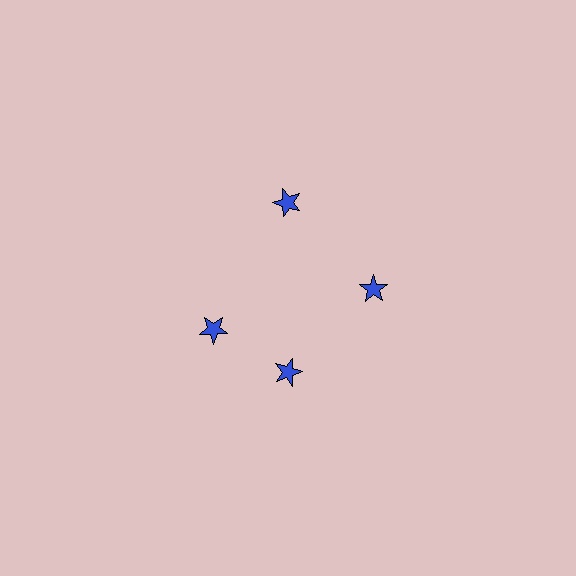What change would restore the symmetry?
The symmetry would be restored by rotating it back into even spacing with its neighbors so that all 4 stars sit at equal angles and equal distance from the center.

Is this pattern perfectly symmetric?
No. The 4 blue stars are arranged in a ring, but one element near the 9 o'clock position is rotated out of alignment along the ring, breaking the 4-fold rotational symmetry.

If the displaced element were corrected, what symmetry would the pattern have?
It would have 4-fold rotational symmetry — the pattern would map onto itself every 90 degrees.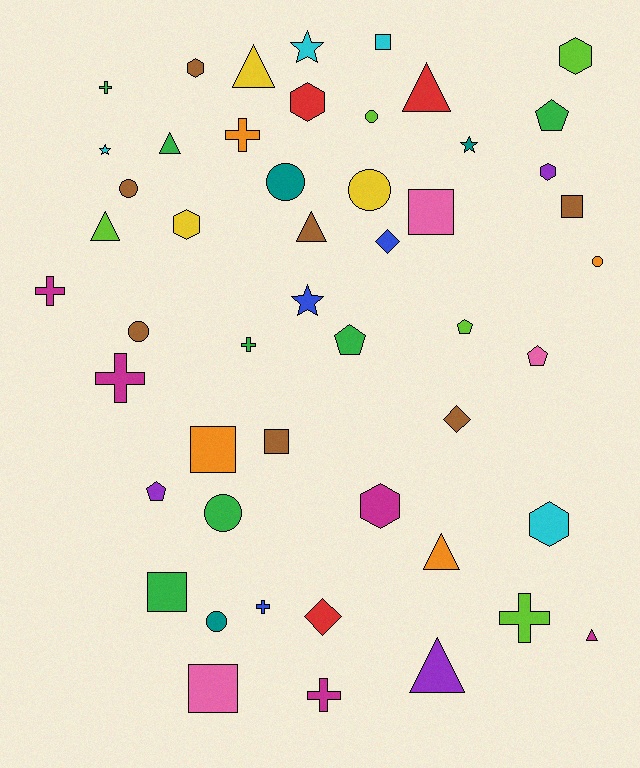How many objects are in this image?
There are 50 objects.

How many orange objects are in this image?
There are 4 orange objects.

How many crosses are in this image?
There are 8 crosses.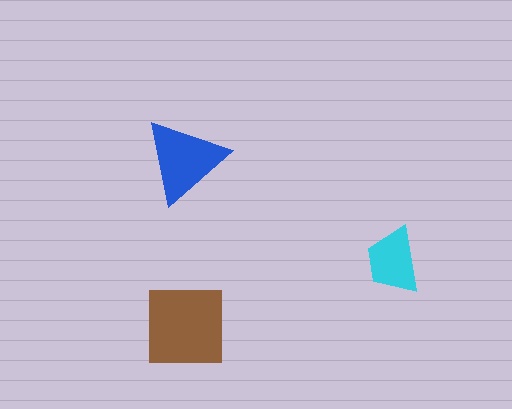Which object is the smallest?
The cyan trapezoid.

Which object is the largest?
The brown square.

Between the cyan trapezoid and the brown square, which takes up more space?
The brown square.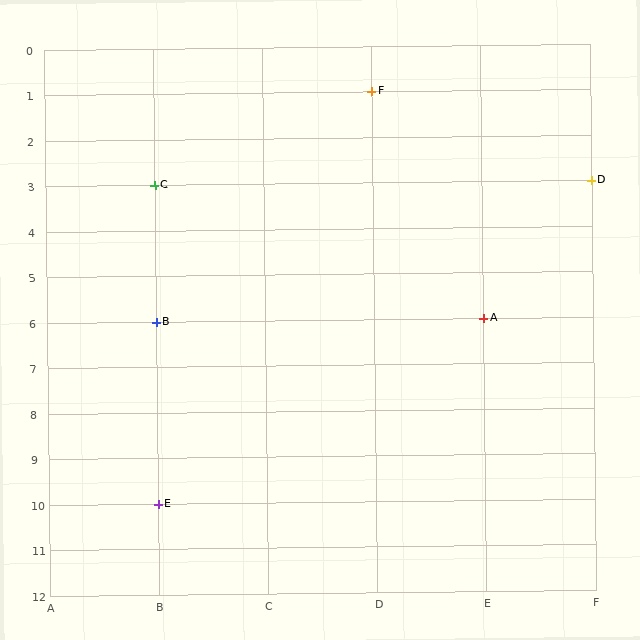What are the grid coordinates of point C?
Point C is at grid coordinates (B, 3).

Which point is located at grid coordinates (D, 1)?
Point F is at (D, 1).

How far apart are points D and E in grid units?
Points D and E are 4 columns and 7 rows apart (about 8.1 grid units diagonally).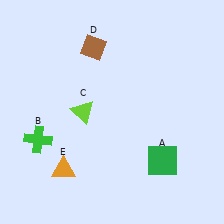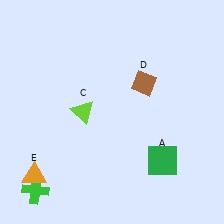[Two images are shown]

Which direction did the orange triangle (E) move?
The orange triangle (E) moved left.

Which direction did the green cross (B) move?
The green cross (B) moved down.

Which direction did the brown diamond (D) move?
The brown diamond (D) moved right.